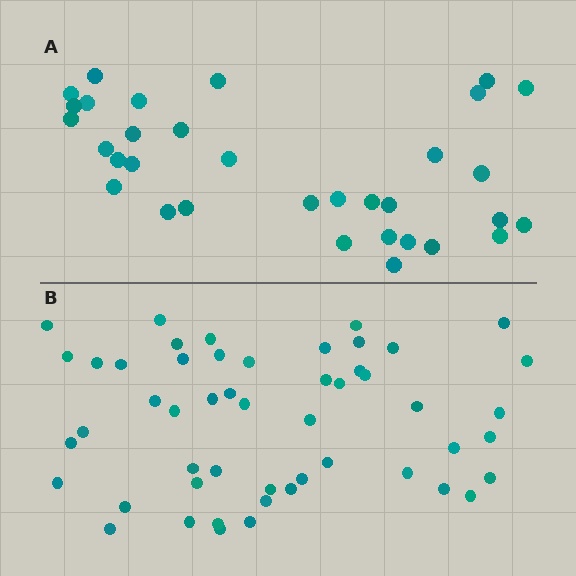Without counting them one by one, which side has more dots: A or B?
Region B (the bottom region) has more dots.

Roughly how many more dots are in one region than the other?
Region B has approximately 20 more dots than region A.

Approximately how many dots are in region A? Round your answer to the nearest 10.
About 30 dots. (The exact count is 33, which rounds to 30.)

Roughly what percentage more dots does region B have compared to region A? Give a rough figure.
About 55% more.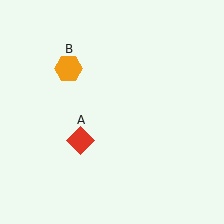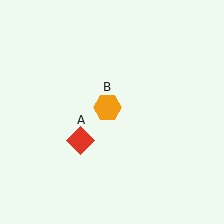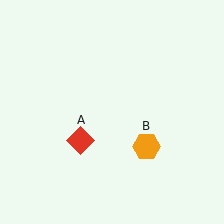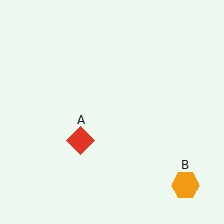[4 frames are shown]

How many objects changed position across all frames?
1 object changed position: orange hexagon (object B).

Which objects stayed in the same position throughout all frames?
Red diamond (object A) remained stationary.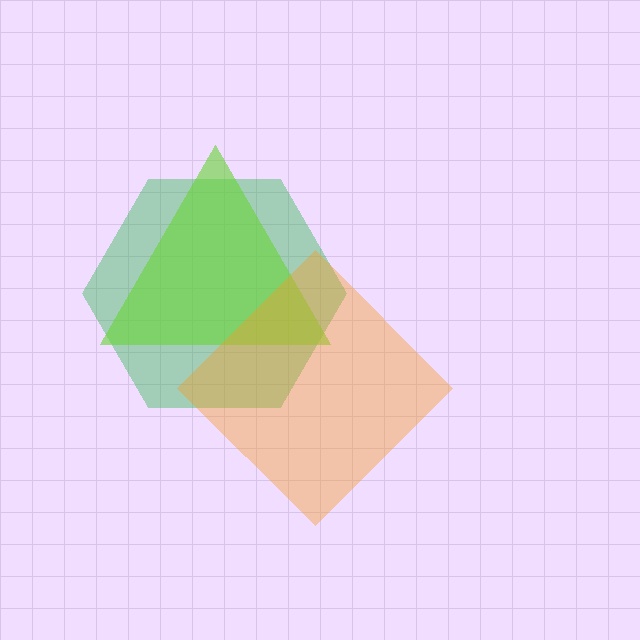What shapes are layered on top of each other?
The layered shapes are: a green hexagon, a lime triangle, an orange diamond.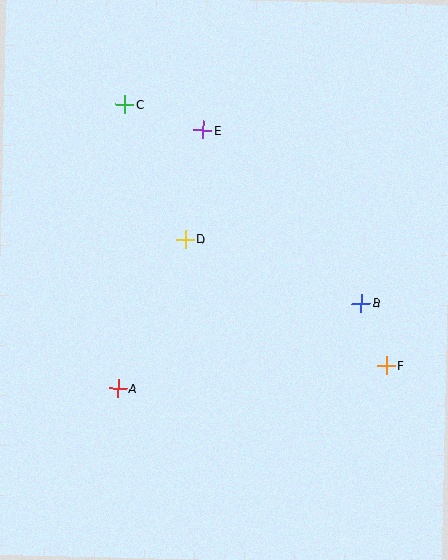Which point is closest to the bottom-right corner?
Point F is closest to the bottom-right corner.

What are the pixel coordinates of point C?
Point C is at (125, 105).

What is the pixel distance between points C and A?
The distance between C and A is 284 pixels.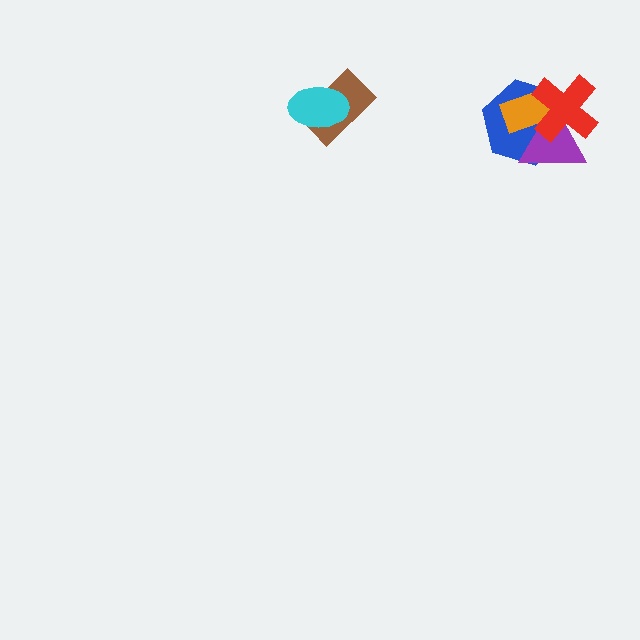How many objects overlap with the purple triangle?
3 objects overlap with the purple triangle.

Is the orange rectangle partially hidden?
Yes, it is partially covered by another shape.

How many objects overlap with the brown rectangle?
1 object overlaps with the brown rectangle.